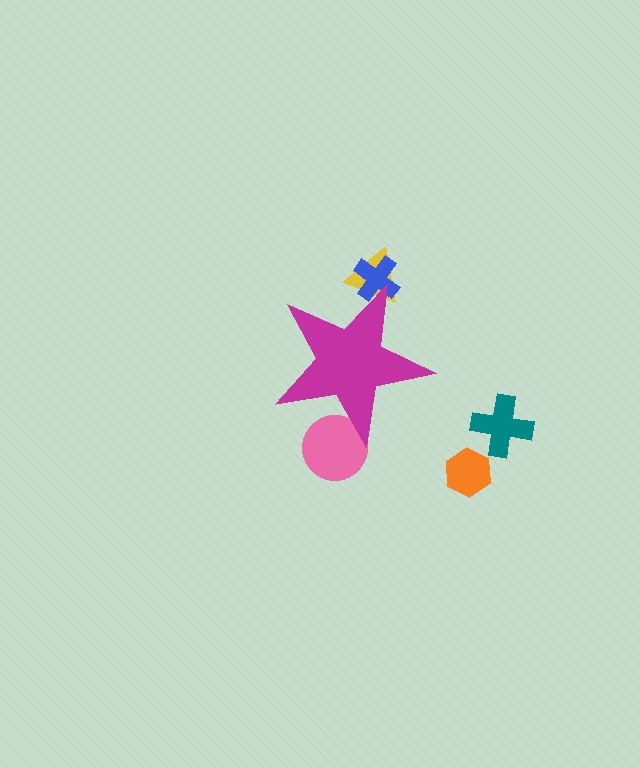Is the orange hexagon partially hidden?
No, the orange hexagon is fully visible.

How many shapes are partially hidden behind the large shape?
3 shapes are partially hidden.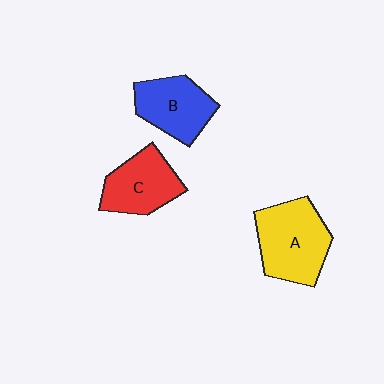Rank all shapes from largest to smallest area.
From largest to smallest: A (yellow), B (blue), C (red).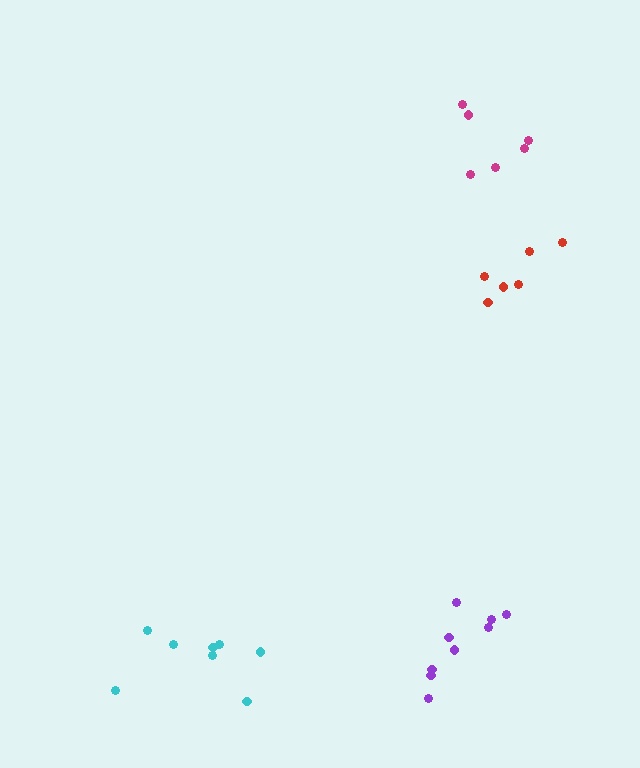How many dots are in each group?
Group 1: 6 dots, Group 2: 9 dots, Group 3: 6 dots, Group 4: 8 dots (29 total).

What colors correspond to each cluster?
The clusters are colored: red, purple, magenta, cyan.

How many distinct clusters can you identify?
There are 4 distinct clusters.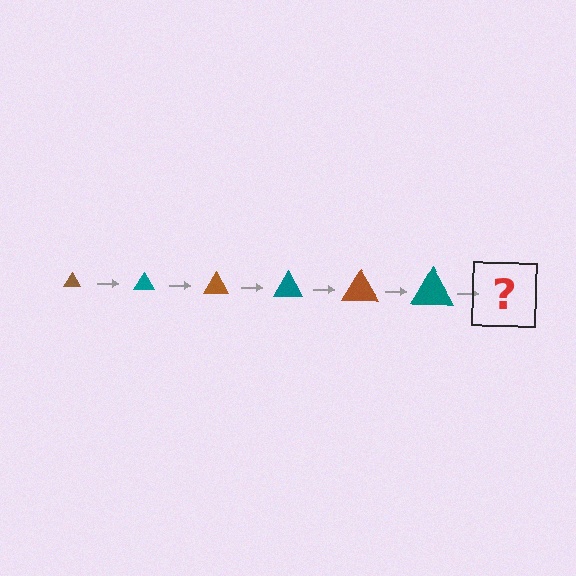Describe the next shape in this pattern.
It should be a brown triangle, larger than the previous one.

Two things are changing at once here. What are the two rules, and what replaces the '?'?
The two rules are that the triangle grows larger each step and the color cycles through brown and teal. The '?' should be a brown triangle, larger than the previous one.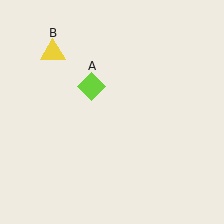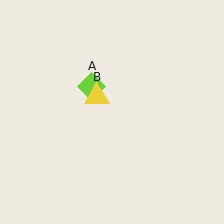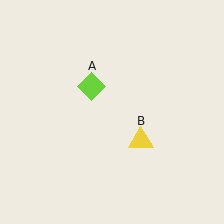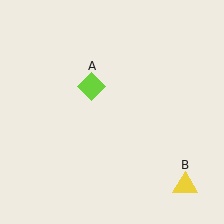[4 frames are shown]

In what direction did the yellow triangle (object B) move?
The yellow triangle (object B) moved down and to the right.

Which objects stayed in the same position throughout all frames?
Lime diamond (object A) remained stationary.